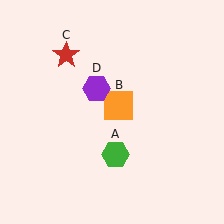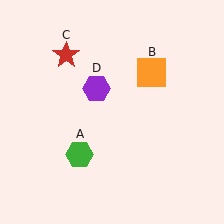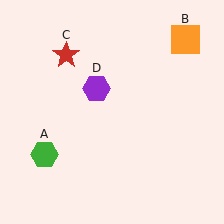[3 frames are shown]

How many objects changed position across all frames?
2 objects changed position: green hexagon (object A), orange square (object B).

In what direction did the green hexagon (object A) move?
The green hexagon (object A) moved left.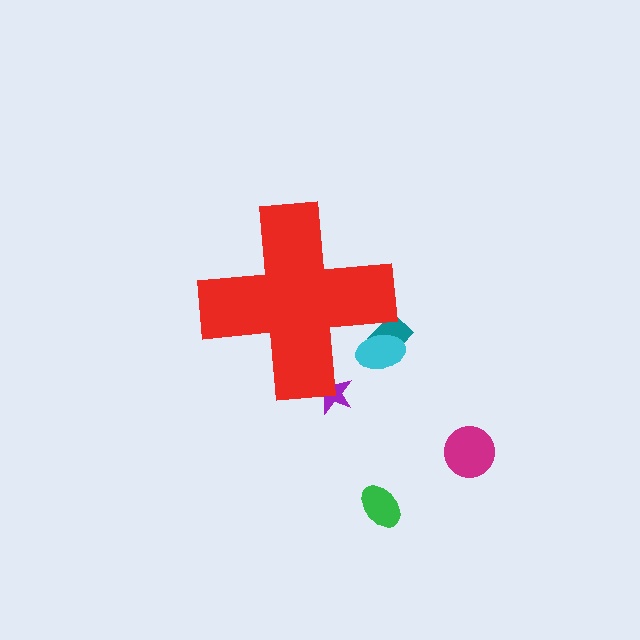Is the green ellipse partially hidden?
No, the green ellipse is fully visible.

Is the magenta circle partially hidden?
No, the magenta circle is fully visible.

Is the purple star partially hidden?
Yes, the purple star is partially hidden behind the red cross.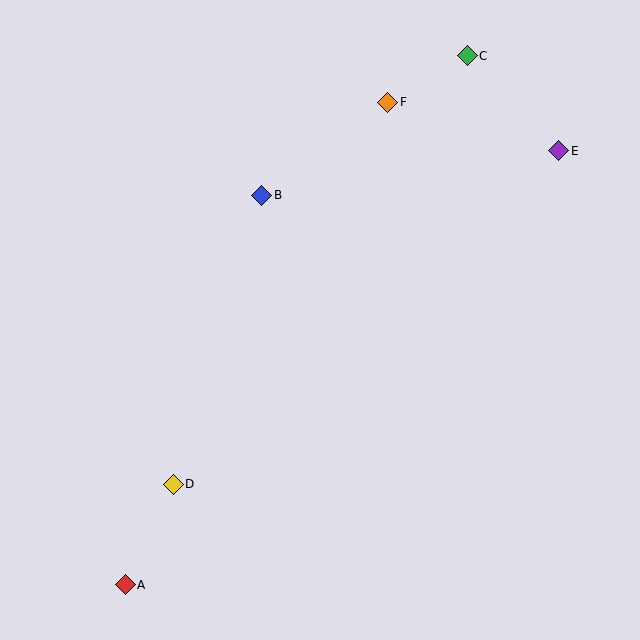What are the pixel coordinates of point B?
Point B is at (262, 195).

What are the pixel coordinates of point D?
Point D is at (173, 484).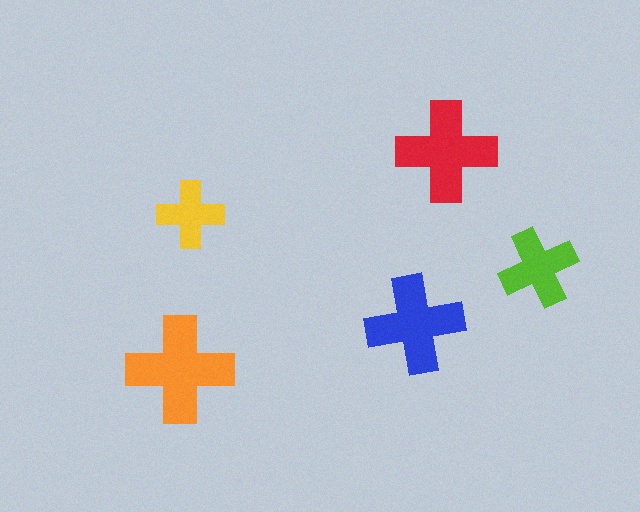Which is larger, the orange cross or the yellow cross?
The orange one.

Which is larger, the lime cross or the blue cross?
The blue one.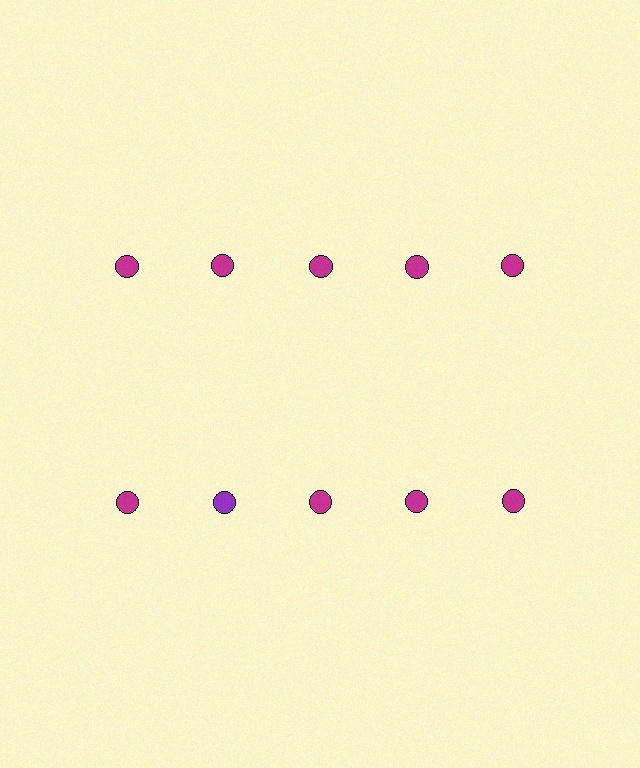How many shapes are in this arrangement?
There are 10 shapes arranged in a grid pattern.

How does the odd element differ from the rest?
It has a different color: purple instead of magenta.